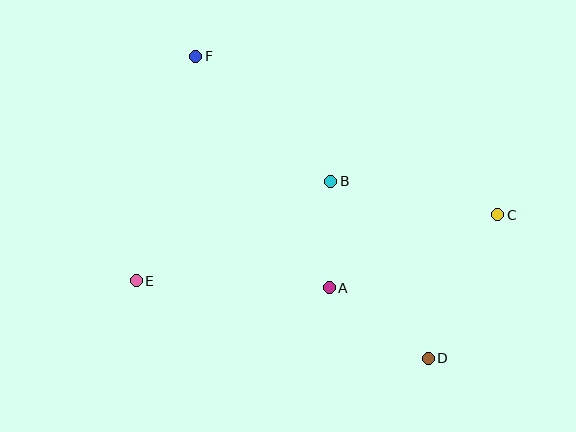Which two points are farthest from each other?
Points D and F are farthest from each other.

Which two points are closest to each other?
Points A and B are closest to each other.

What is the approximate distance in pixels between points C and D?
The distance between C and D is approximately 160 pixels.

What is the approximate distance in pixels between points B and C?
The distance between B and C is approximately 170 pixels.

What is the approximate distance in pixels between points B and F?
The distance between B and F is approximately 184 pixels.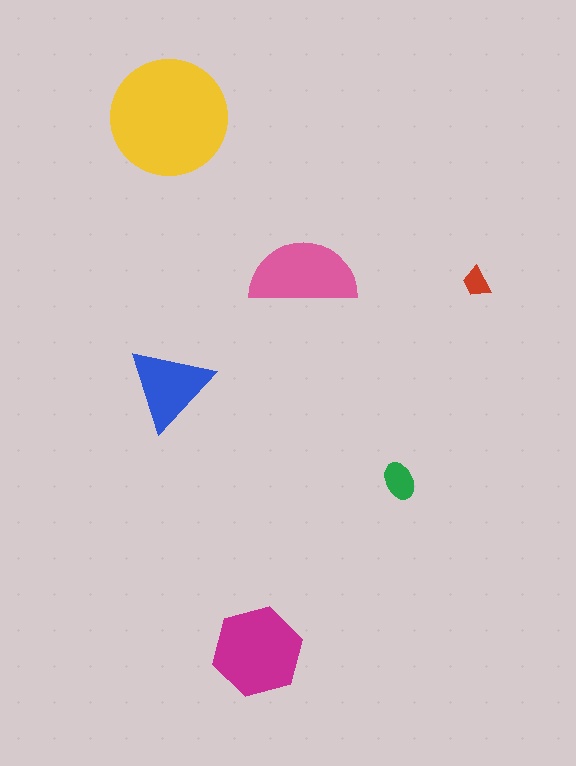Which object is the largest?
The yellow circle.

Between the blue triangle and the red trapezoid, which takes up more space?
The blue triangle.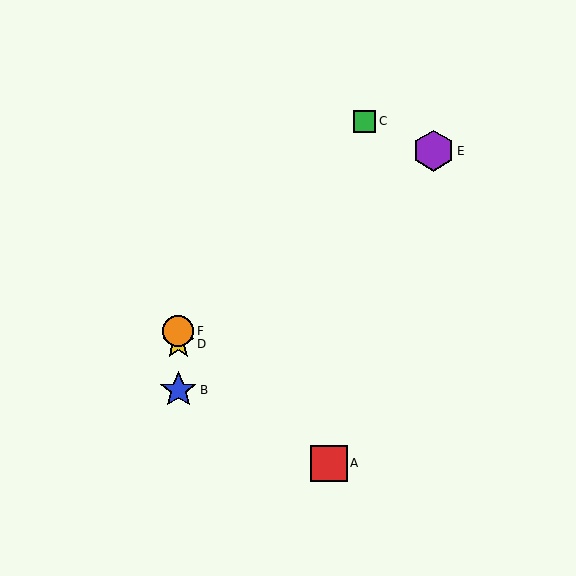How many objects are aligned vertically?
3 objects (B, D, F) are aligned vertically.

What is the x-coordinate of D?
Object D is at x≈178.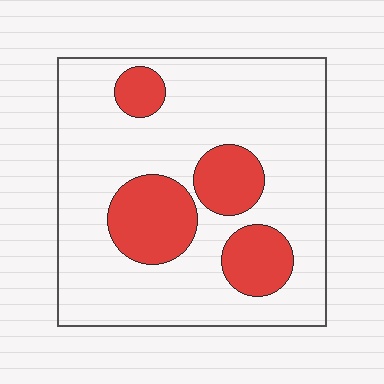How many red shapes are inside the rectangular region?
4.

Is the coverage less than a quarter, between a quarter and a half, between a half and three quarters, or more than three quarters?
Less than a quarter.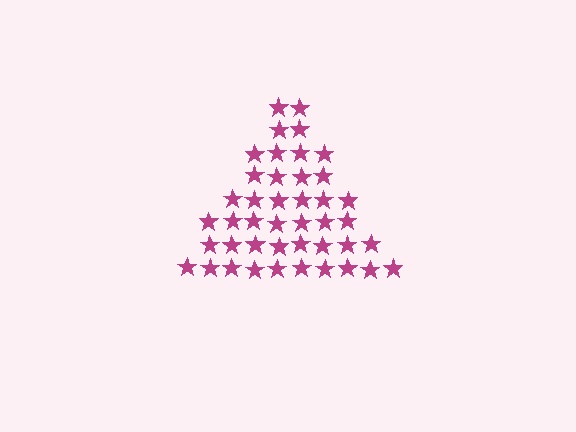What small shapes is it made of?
It is made of small stars.